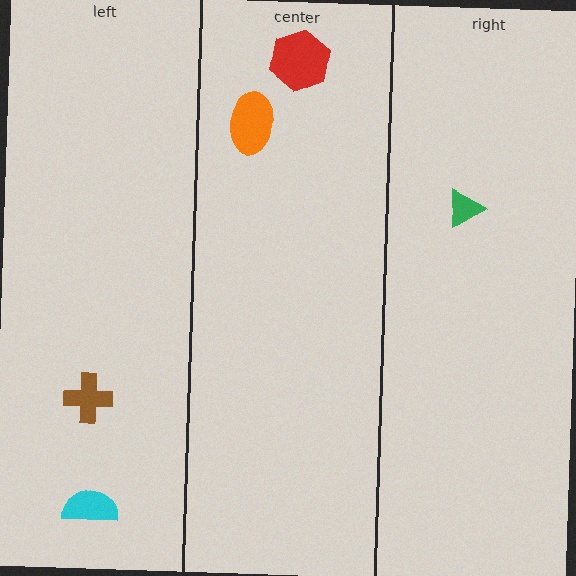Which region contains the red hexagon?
The center region.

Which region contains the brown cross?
The left region.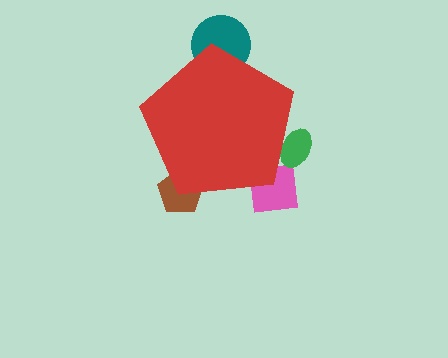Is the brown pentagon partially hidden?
Yes, the brown pentagon is partially hidden behind the red pentagon.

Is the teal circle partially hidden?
Yes, the teal circle is partially hidden behind the red pentagon.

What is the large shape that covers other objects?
A red pentagon.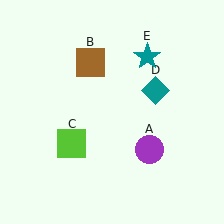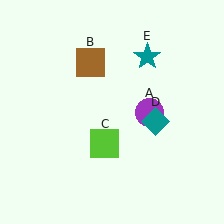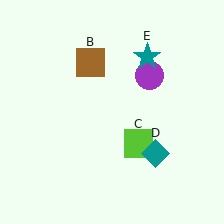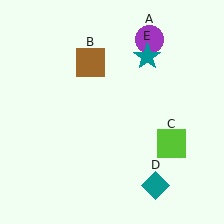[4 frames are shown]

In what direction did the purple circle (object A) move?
The purple circle (object A) moved up.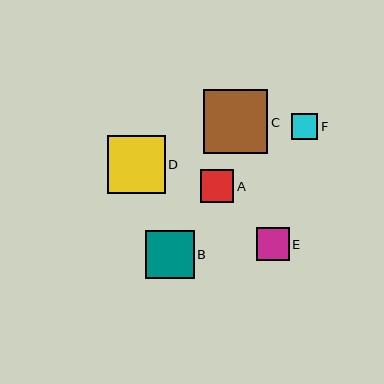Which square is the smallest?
Square F is the smallest with a size of approximately 26 pixels.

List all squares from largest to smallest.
From largest to smallest: C, D, B, A, E, F.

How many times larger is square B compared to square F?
Square B is approximately 1.9 times the size of square F.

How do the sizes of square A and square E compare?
Square A and square E are approximately the same size.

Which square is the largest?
Square C is the largest with a size of approximately 64 pixels.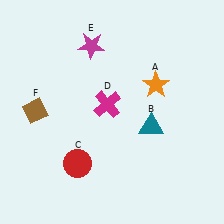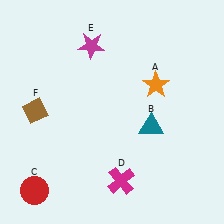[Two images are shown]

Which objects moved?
The objects that moved are: the red circle (C), the magenta cross (D).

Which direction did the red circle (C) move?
The red circle (C) moved left.